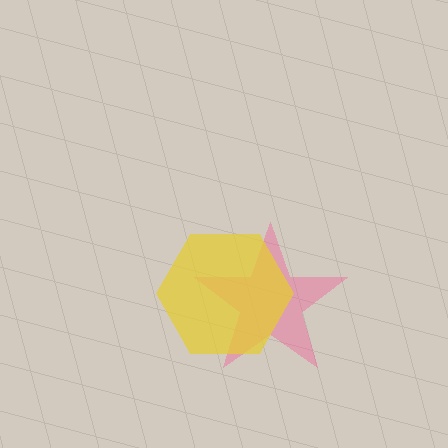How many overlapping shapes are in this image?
There are 2 overlapping shapes in the image.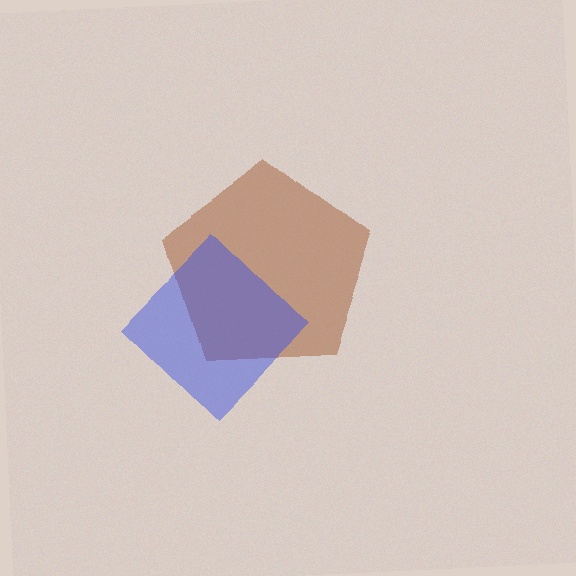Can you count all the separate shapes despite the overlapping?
Yes, there are 2 separate shapes.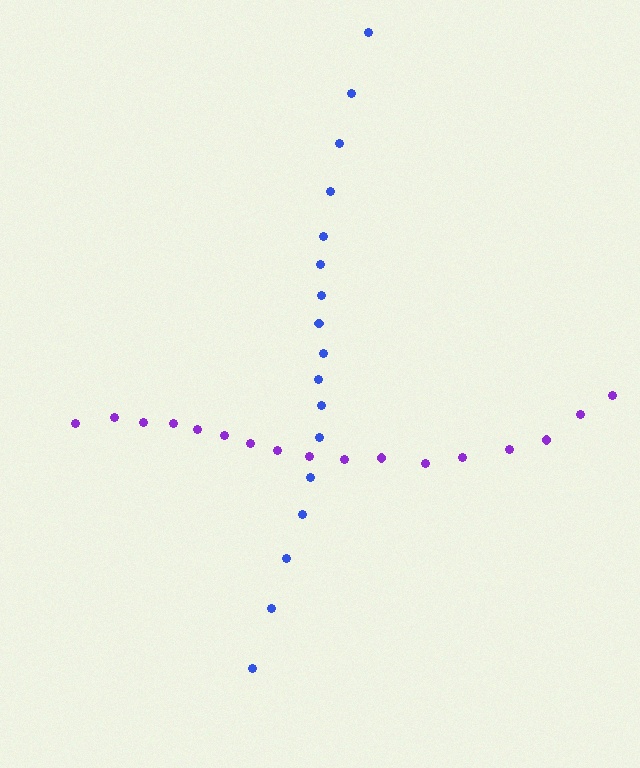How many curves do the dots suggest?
There are 2 distinct paths.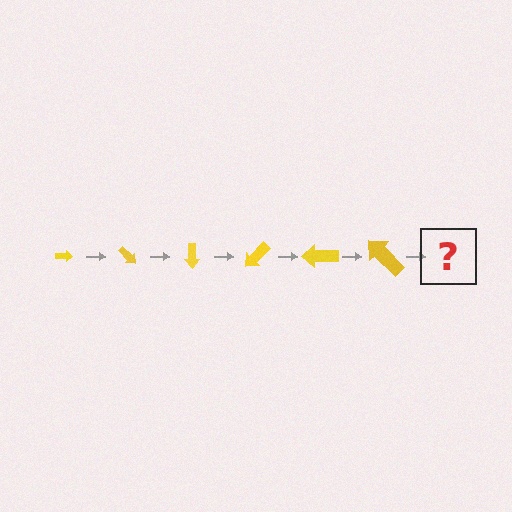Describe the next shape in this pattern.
It should be an arrow, larger than the previous one and rotated 270 degrees from the start.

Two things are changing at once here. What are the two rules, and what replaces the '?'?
The two rules are that the arrow grows larger each step and it rotates 45 degrees each step. The '?' should be an arrow, larger than the previous one and rotated 270 degrees from the start.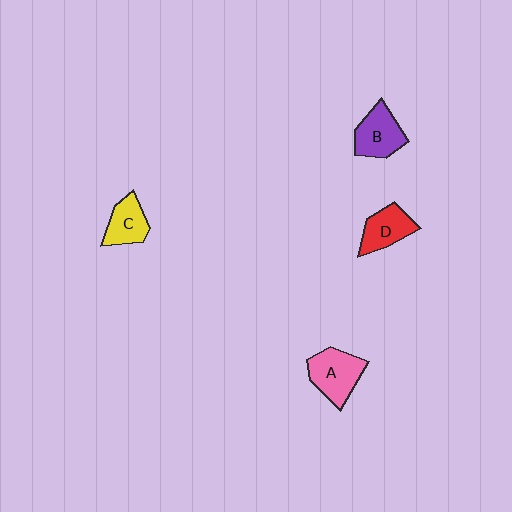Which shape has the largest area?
Shape A (pink).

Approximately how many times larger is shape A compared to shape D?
Approximately 1.3 times.